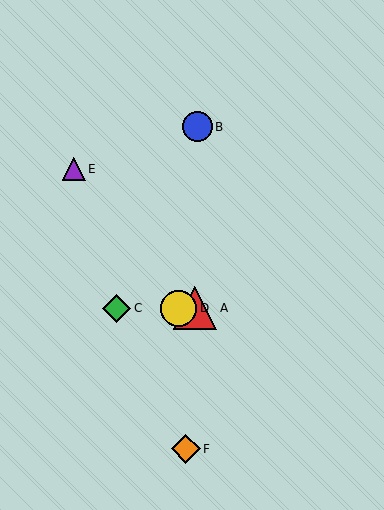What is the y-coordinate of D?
Object D is at y≈308.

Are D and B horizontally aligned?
No, D is at y≈308 and B is at y≈127.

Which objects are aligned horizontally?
Objects A, C, D are aligned horizontally.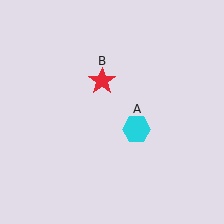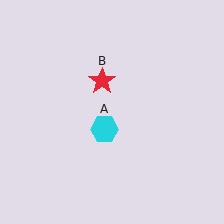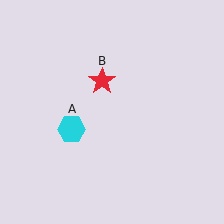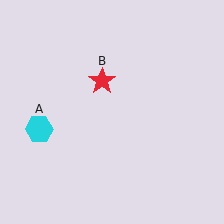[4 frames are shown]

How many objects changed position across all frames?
1 object changed position: cyan hexagon (object A).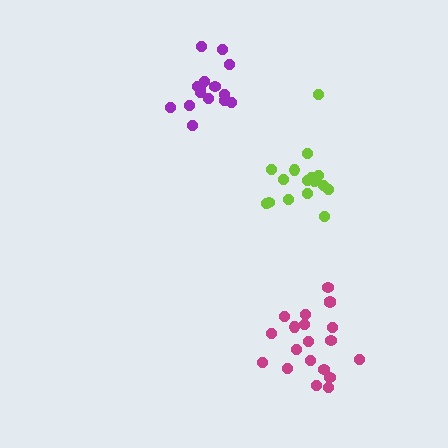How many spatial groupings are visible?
There are 3 spatial groupings.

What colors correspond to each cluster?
The clusters are colored: lime, magenta, purple.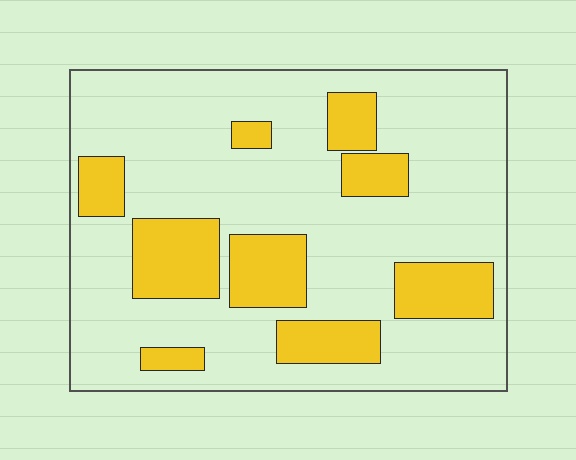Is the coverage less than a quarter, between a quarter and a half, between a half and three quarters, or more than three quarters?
Less than a quarter.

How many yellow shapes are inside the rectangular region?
9.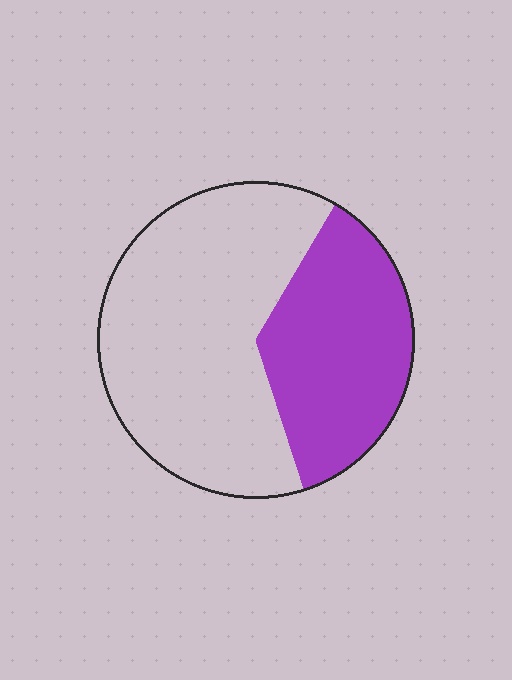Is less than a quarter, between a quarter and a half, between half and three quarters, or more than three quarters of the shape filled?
Between a quarter and a half.